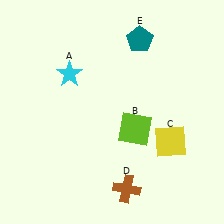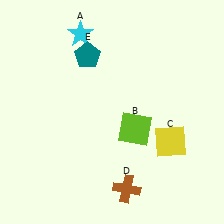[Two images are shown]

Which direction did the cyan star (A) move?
The cyan star (A) moved up.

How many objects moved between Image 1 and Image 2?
2 objects moved between the two images.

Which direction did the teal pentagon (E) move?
The teal pentagon (E) moved left.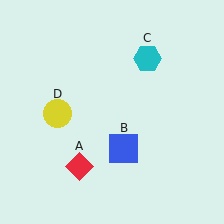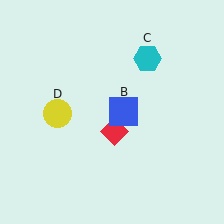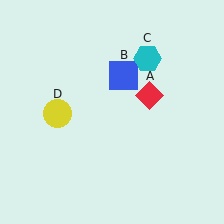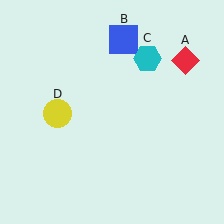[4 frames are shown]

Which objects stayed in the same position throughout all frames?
Cyan hexagon (object C) and yellow circle (object D) remained stationary.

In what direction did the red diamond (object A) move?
The red diamond (object A) moved up and to the right.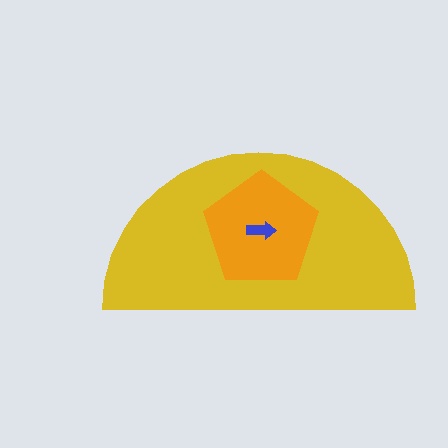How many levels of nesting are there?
3.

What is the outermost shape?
The yellow semicircle.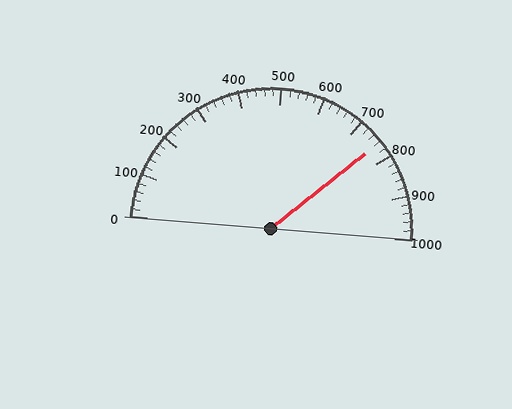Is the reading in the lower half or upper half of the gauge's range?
The reading is in the upper half of the range (0 to 1000).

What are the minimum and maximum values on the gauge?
The gauge ranges from 0 to 1000.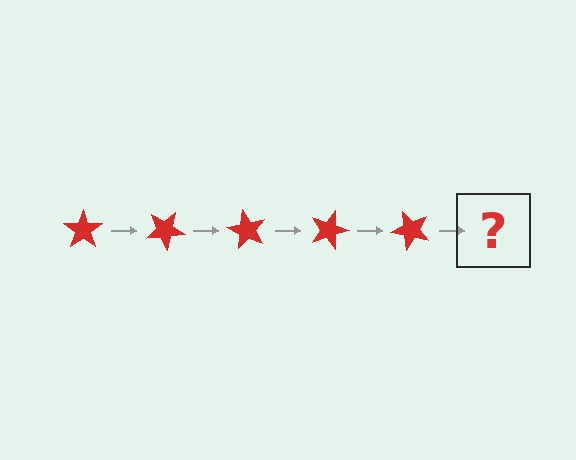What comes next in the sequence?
The next element should be a red star rotated 150 degrees.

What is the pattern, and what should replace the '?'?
The pattern is that the star rotates 30 degrees each step. The '?' should be a red star rotated 150 degrees.